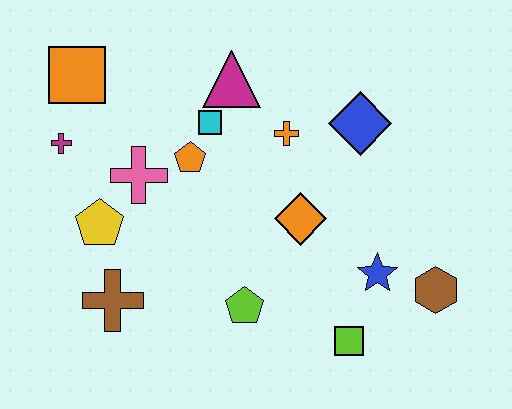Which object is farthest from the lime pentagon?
The orange square is farthest from the lime pentagon.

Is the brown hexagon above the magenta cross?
No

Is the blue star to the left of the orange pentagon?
No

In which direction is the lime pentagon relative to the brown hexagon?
The lime pentagon is to the left of the brown hexagon.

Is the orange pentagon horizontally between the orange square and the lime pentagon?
Yes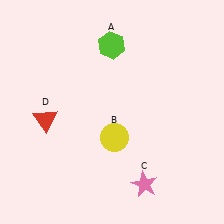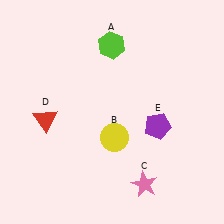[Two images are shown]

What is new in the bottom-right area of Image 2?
A purple pentagon (E) was added in the bottom-right area of Image 2.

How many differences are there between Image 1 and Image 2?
There is 1 difference between the two images.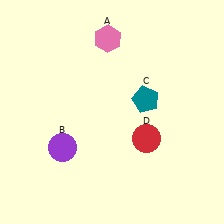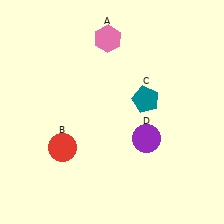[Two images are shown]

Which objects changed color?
B changed from purple to red. D changed from red to purple.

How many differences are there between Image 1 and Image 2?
There are 2 differences between the two images.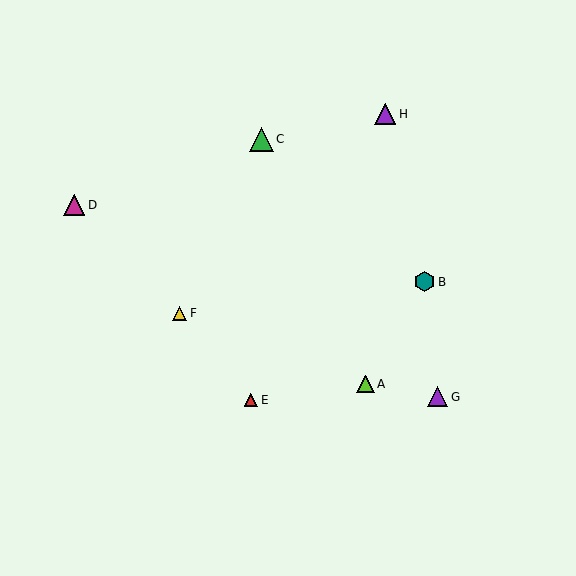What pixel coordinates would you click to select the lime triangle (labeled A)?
Click at (365, 384) to select the lime triangle A.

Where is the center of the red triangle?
The center of the red triangle is at (251, 400).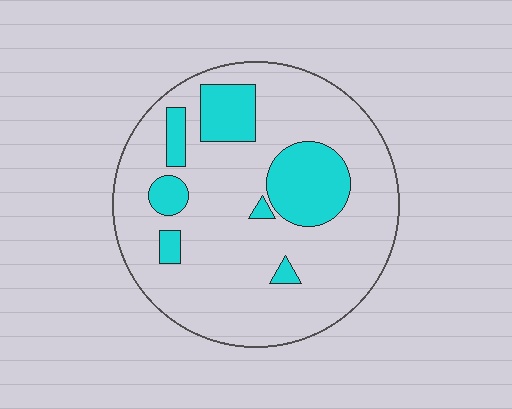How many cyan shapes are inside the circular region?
7.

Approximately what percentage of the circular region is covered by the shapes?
Approximately 20%.